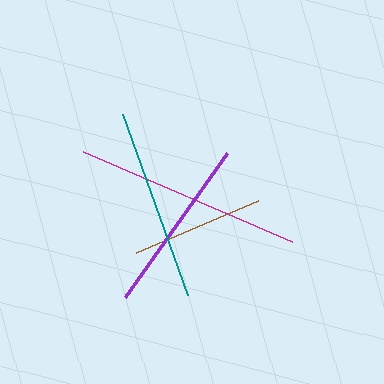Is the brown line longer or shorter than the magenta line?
The magenta line is longer than the brown line.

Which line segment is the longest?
The magenta line is the longest at approximately 227 pixels.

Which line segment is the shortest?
The brown line is the shortest at approximately 132 pixels.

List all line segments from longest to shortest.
From longest to shortest: magenta, teal, purple, brown.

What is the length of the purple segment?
The purple segment is approximately 176 pixels long.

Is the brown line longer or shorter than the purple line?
The purple line is longer than the brown line.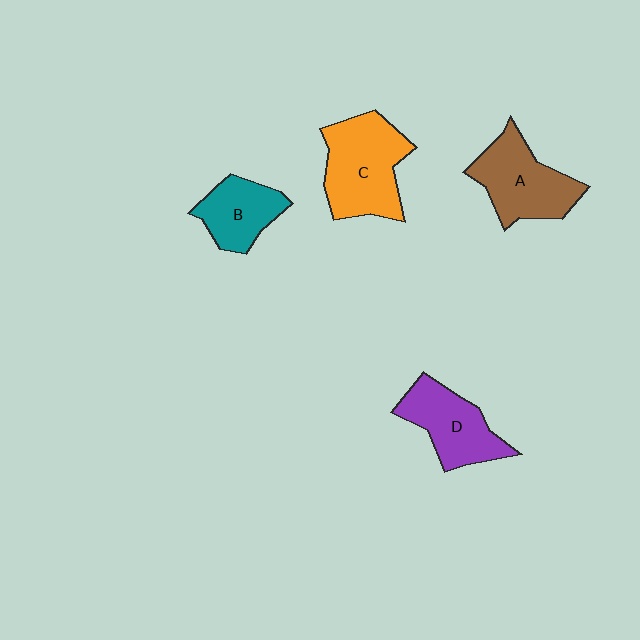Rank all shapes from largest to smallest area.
From largest to smallest: C (orange), A (brown), D (purple), B (teal).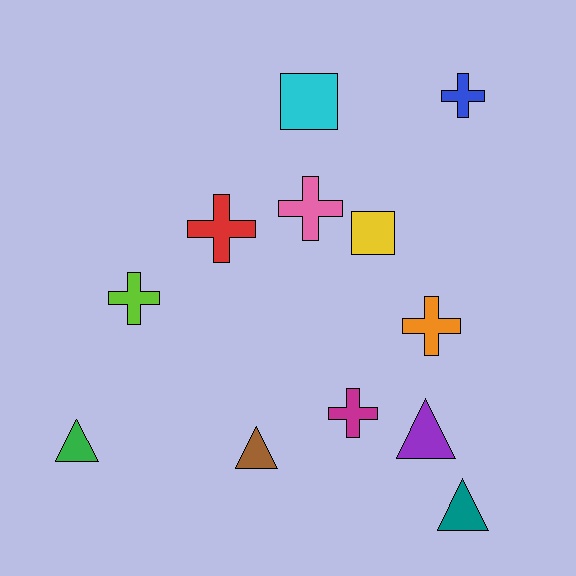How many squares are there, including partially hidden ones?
There are 2 squares.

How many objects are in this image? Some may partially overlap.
There are 12 objects.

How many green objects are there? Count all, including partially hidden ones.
There is 1 green object.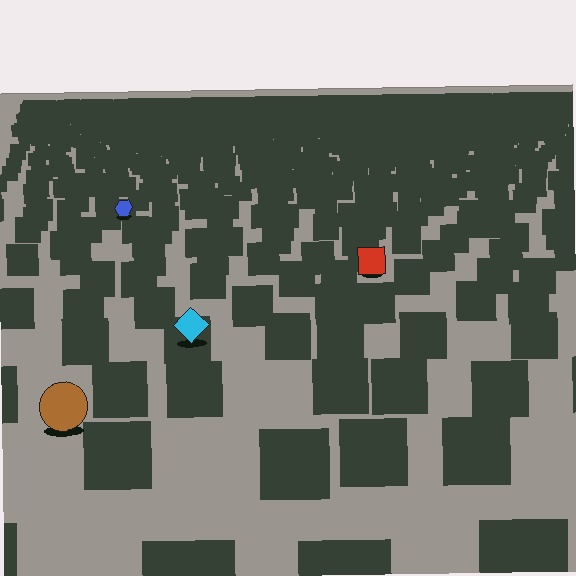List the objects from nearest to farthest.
From nearest to farthest: the brown circle, the cyan diamond, the red square, the blue hexagon.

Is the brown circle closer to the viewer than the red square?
Yes. The brown circle is closer — you can tell from the texture gradient: the ground texture is coarser near it.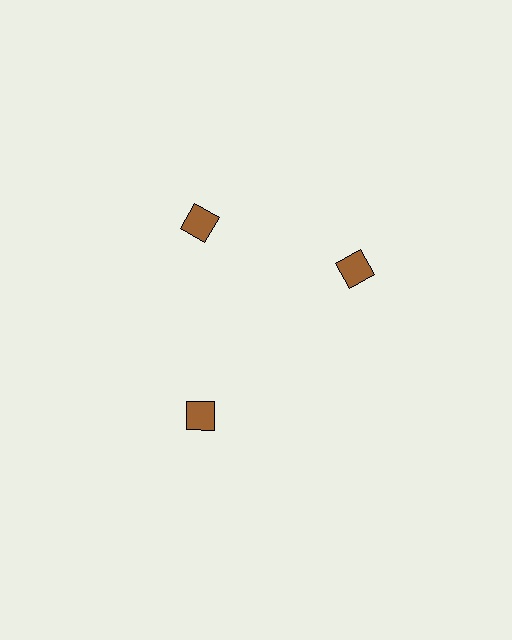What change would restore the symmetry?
The symmetry would be restored by rotating it back into even spacing with its neighbors so that all 3 squares sit at equal angles and equal distance from the center.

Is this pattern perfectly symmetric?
No. The 3 brown squares are arranged in a ring, but one element near the 3 o'clock position is rotated out of alignment along the ring, breaking the 3-fold rotational symmetry.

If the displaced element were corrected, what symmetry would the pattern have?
It would have 3-fold rotational symmetry — the pattern would map onto itself every 120 degrees.